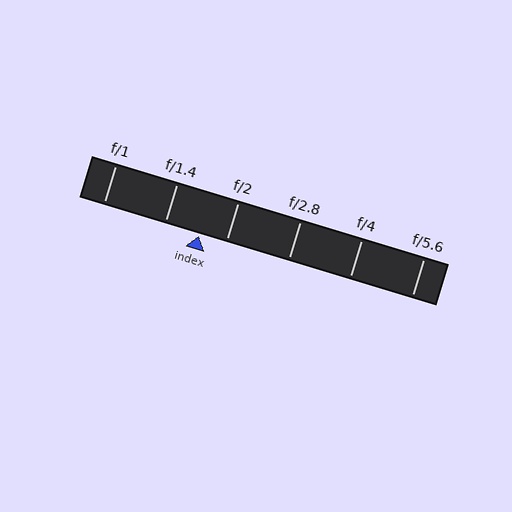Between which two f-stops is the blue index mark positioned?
The index mark is between f/1.4 and f/2.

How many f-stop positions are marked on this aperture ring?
There are 6 f-stop positions marked.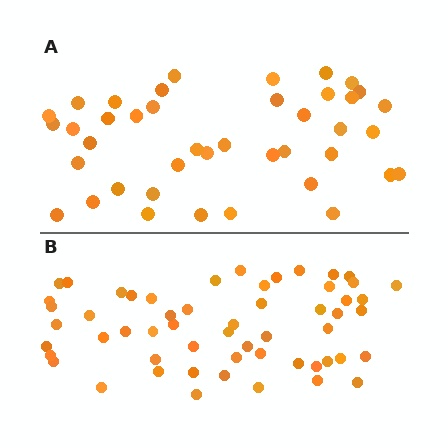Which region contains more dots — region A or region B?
Region B (the bottom region) has more dots.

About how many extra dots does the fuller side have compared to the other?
Region B has approximately 15 more dots than region A.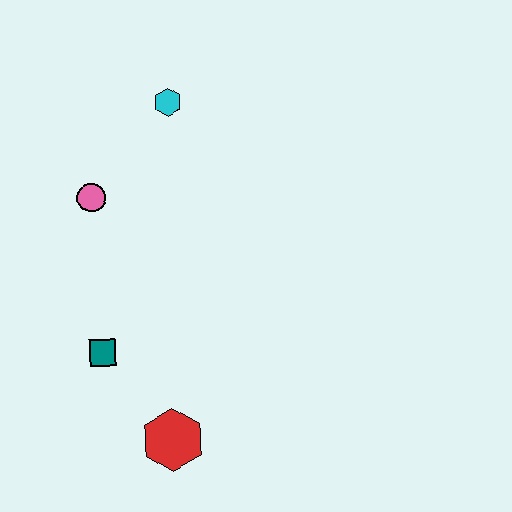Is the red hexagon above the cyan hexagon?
No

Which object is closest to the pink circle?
The cyan hexagon is closest to the pink circle.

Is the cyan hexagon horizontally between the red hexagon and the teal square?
No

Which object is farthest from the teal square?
The cyan hexagon is farthest from the teal square.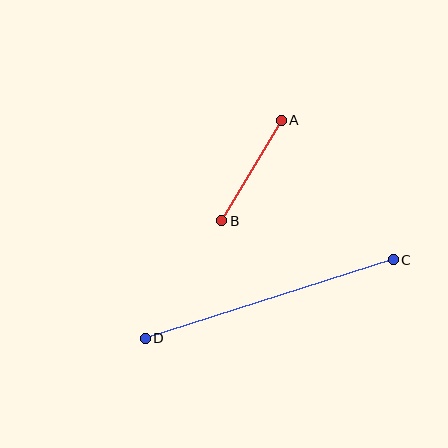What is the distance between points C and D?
The distance is approximately 261 pixels.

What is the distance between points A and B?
The distance is approximately 117 pixels.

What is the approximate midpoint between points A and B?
The midpoint is at approximately (252, 171) pixels.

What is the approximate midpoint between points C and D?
The midpoint is at approximately (269, 299) pixels.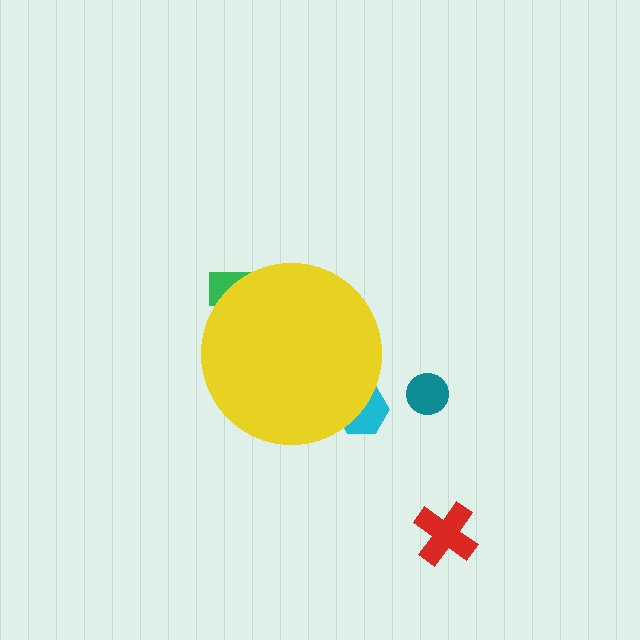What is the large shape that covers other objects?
A yellow circle.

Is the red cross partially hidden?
No, the red cross is fully visible.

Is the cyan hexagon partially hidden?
Yes, the cyan hexagon is partially hidden behind the yellow circle.